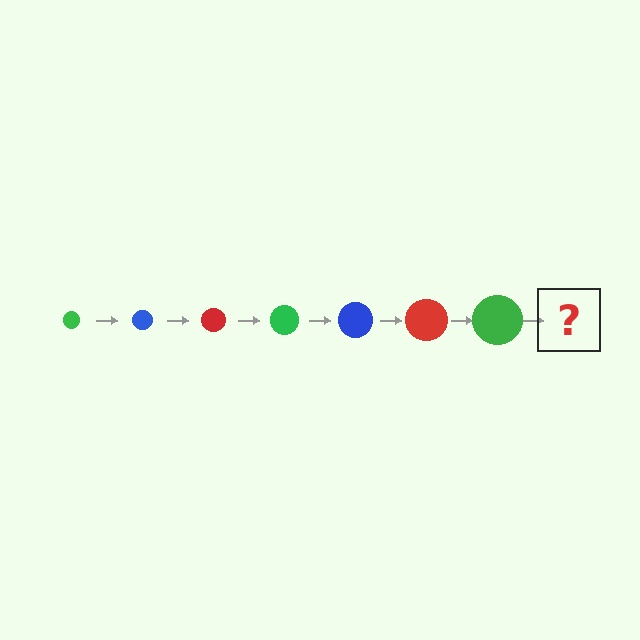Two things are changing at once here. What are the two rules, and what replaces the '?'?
The two rules are that the circle grows larger each step and the color cycles through green, blue, and red. The '?' should be a blue circle, larger than the previous one.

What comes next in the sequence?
The next element should be a blue circle, larger than the previous one.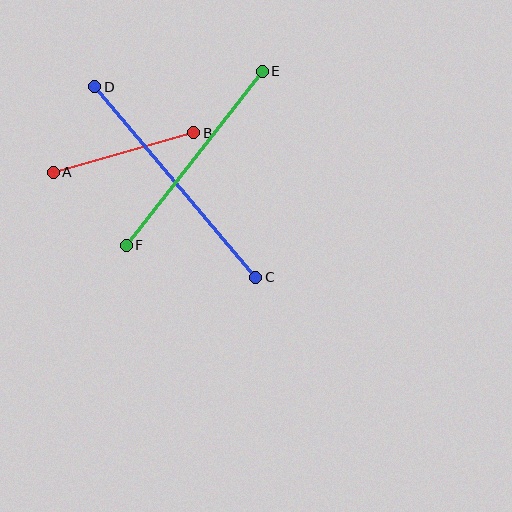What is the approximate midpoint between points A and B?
The midpoint is at approximately (123, 153) pixels.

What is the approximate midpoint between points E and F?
The midpoint is at approximately (194, 158) pixels.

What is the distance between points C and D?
The distance is approximately 249 pixels.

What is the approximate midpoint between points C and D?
The midpoint is at approximately (175, 182) pixels.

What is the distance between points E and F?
The distance is approximately 221 pixels.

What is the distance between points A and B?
The distance is approximately 146 pixels.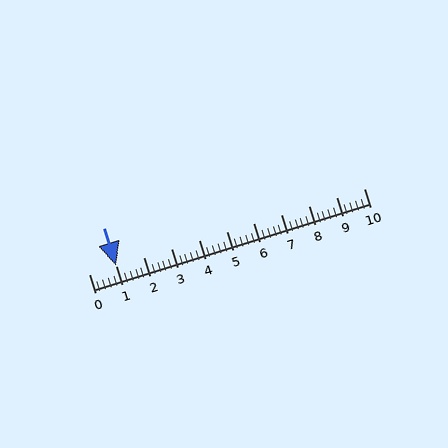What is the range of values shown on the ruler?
The ruler shows values from 0 to 10.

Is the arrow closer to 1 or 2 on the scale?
The arrow is closer to 1.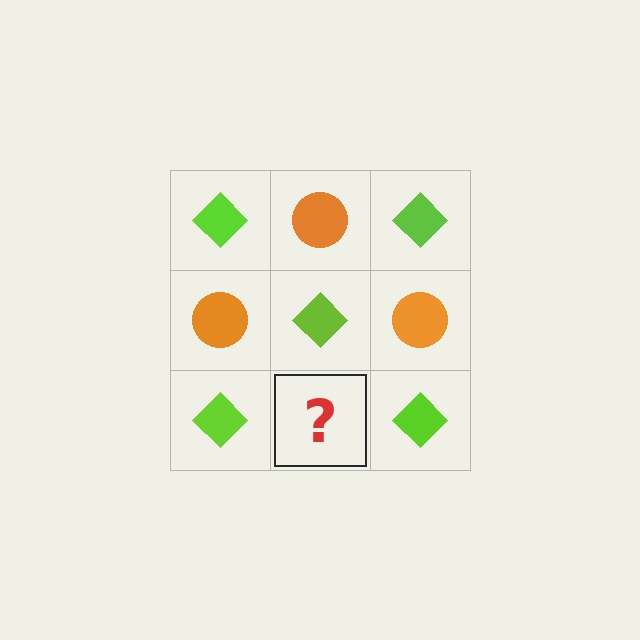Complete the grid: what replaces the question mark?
The question mark should be replaced with an orange circle.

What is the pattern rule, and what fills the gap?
The rule is that it alternates lime diamond and orange circle in a checkerboard pattern. The gap should be filled with an orange circle.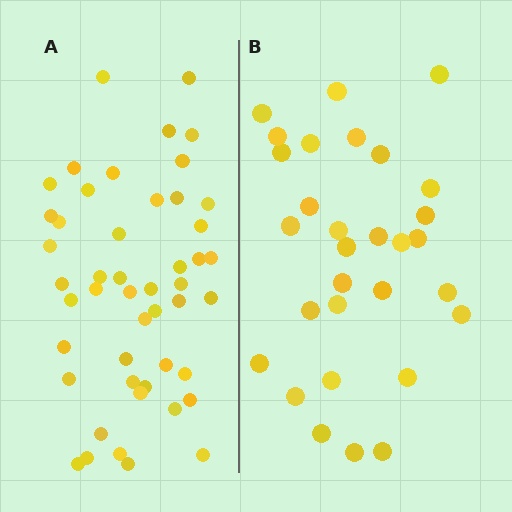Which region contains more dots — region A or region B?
Region A (the left region) has more dots.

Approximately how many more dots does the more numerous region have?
Region A has approximately 20 more dots than region B.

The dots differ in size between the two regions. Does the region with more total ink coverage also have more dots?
No. Region B has more total ink coverage because its dots are larger, but region A actually contains more individual dots. Total area can be misleading — the number of items is what matters here.